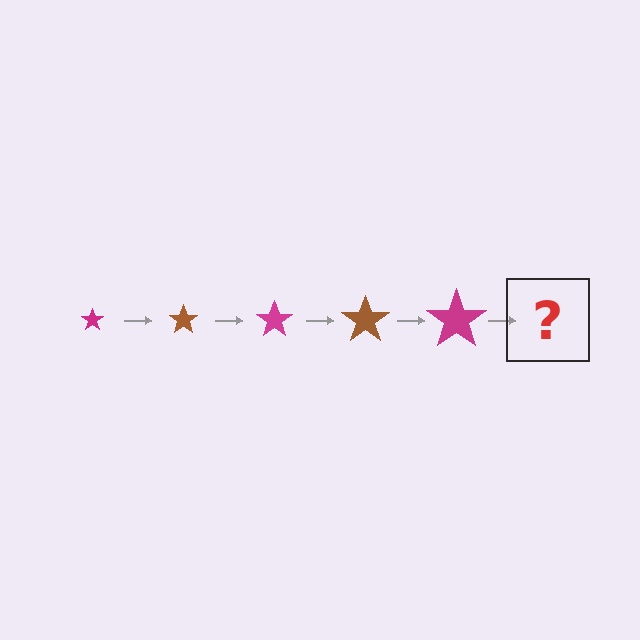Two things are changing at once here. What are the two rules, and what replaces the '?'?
The two rules are that the star grows larger each step and the color cycles through magenta and brown. The '?' should be a brown star, larger than the previous one.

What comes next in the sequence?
The next element should be a brown star, larger than the previous one.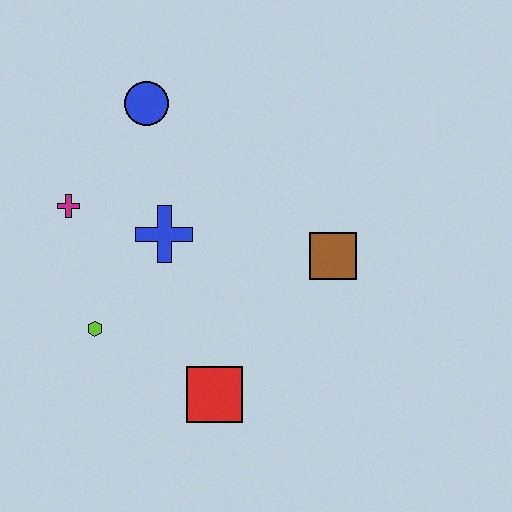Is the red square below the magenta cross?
Yes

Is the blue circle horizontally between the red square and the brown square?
No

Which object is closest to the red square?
The lime hexagon is closest to the red square.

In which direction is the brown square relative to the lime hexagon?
The brown square is to the right of the lime hexagon.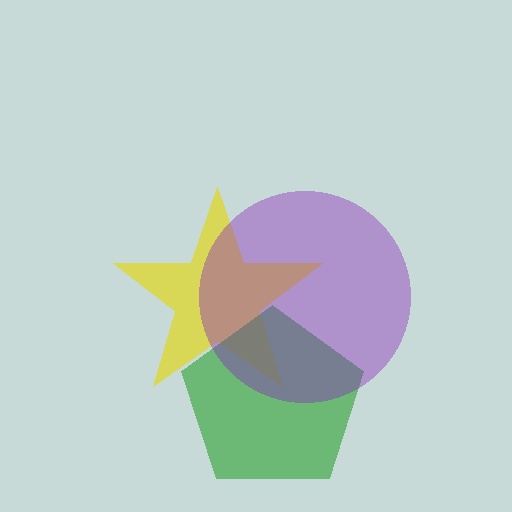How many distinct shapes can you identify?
There are 3 distinct shapes: a yellow star, a green pentagon, a purple circle.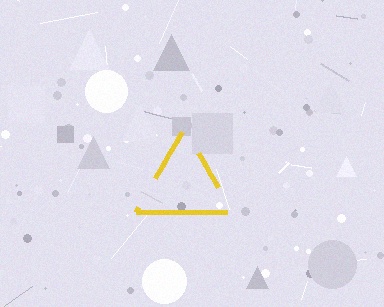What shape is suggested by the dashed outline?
The dashed outline suggests a triangle.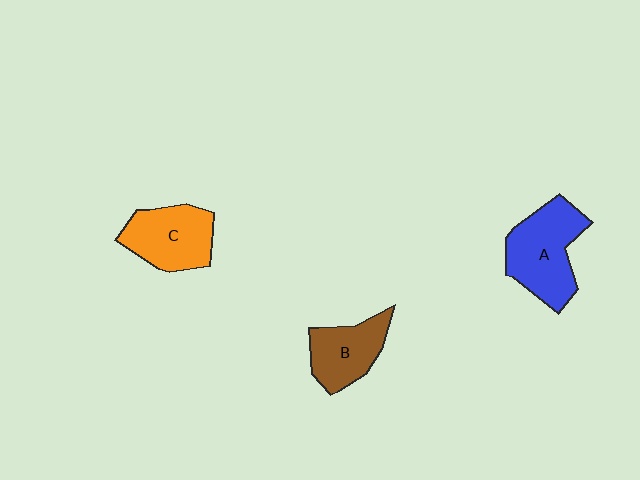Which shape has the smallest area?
Shape B (brown).